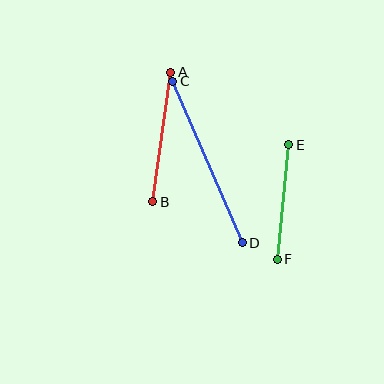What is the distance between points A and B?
The distance is approximately 131 pixels.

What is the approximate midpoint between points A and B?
The midpoint is at approximately (162, 137) pixels.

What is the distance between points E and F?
The distance is approximately 115 pixels.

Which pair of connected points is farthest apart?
Points C and D are farthest apart.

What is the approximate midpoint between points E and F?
The midpoint is at approximately (283, 202) pixels.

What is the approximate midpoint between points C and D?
The midpoint is at approximately (207, 162) pixels.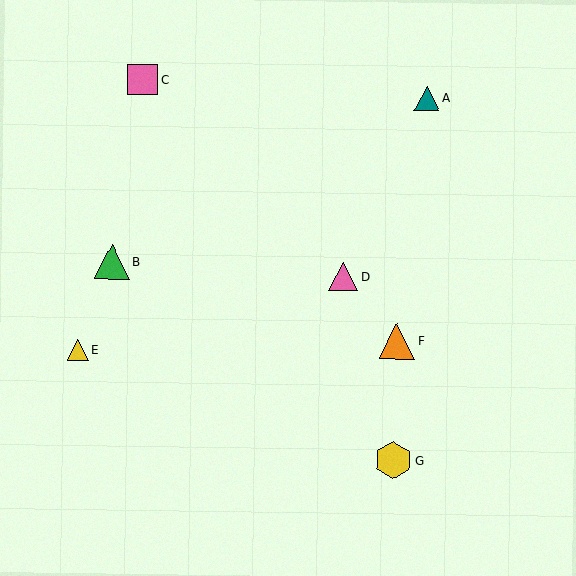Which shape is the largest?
The yellow hexagon (labeled G) is the largest.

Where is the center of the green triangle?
The center of the green triangle is at (112, 261).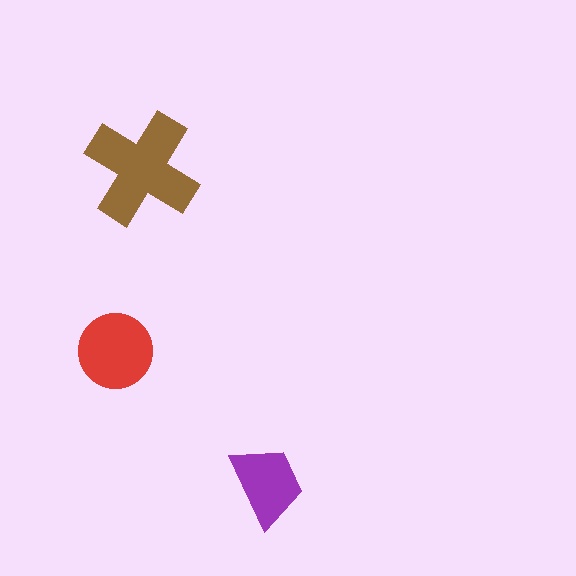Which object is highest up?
The brown cross is topmost.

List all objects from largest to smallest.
The brown cross, the red circle, the purple trapezoid.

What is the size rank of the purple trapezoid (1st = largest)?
3rd.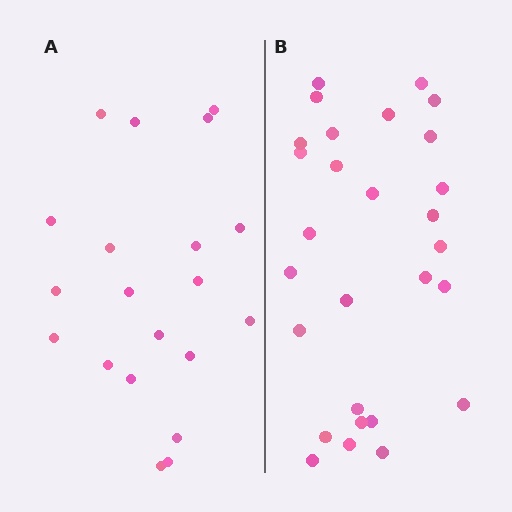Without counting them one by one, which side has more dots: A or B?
Region B (the right region) has more dots.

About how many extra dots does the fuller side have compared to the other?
Region B has roughly 8 or so more dots than region A.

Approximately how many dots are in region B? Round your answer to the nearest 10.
About 30 dots. (The exact count is 28, which rounds to 30.)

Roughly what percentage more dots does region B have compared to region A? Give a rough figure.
About 40% more.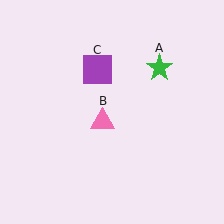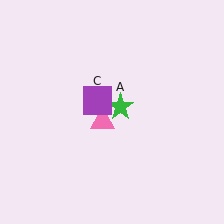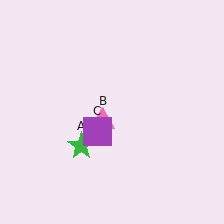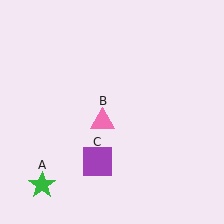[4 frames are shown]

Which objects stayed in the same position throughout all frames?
Pink triangle (object B) remained stationary.